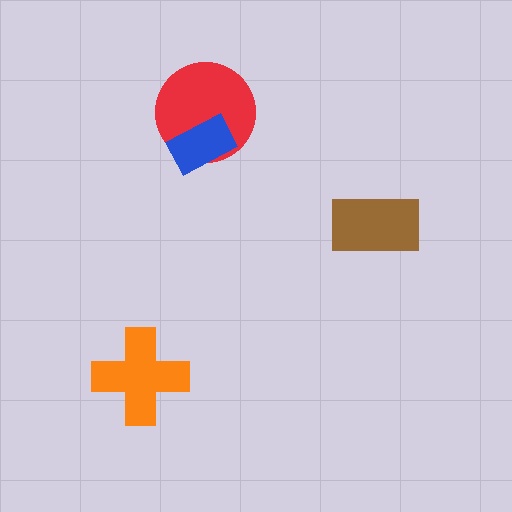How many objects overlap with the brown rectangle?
0 objects overlap with the brown rectangle.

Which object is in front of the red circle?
The blue rectangle is in front of the red circle.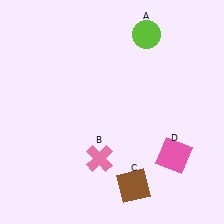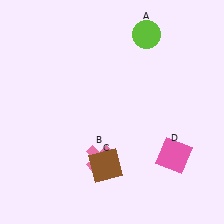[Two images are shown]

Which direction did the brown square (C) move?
The brown square (C) moved left.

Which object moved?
The brown square (C) moved left.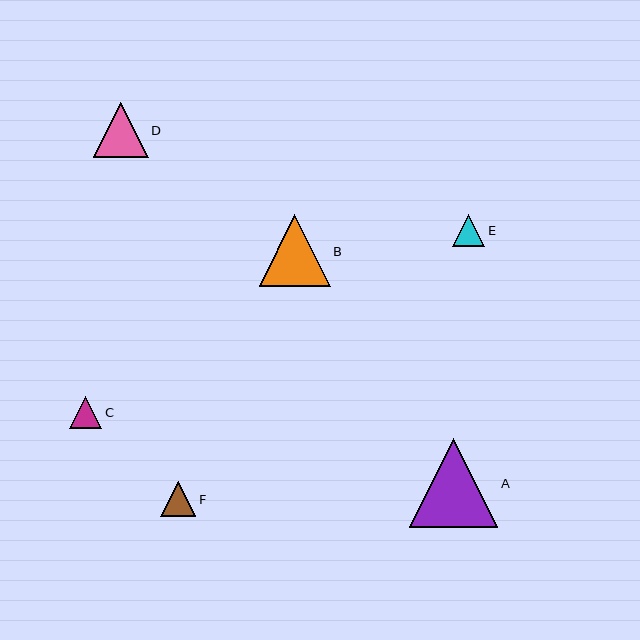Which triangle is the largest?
Triangle A is the largest with a size of approximately 88 pixels.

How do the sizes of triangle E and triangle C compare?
Triangle E and triangle C are approximately the same size.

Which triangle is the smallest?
Triangle C is the smallest with a size of approximately 32 pixels.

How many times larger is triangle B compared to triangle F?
Triangle B is approximately 2.0 times the size of triangle F.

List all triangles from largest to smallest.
From largest to smallest: A, B, D, F, E, C.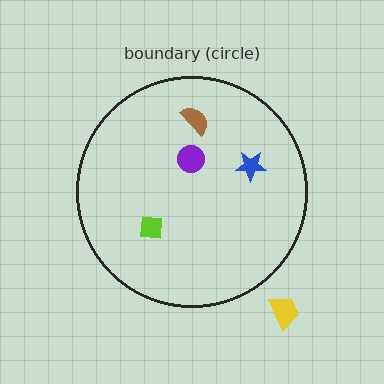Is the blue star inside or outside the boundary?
Inside.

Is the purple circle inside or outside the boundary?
Inside.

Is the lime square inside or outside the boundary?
Inside.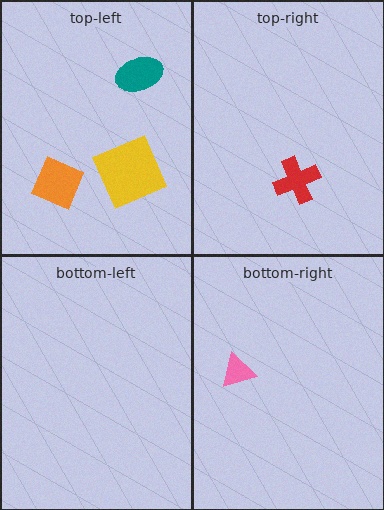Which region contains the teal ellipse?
The top-left region.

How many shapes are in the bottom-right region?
1.